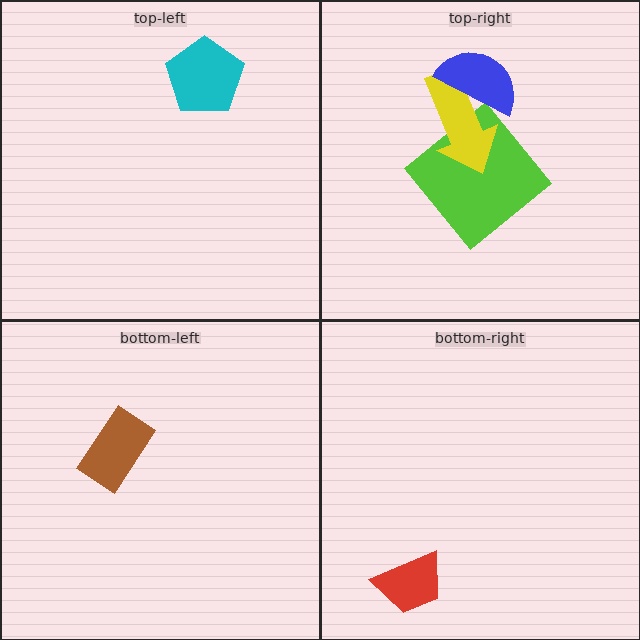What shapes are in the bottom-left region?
The brown rectangle.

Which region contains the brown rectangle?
The bottom-left region.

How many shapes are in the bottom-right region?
1.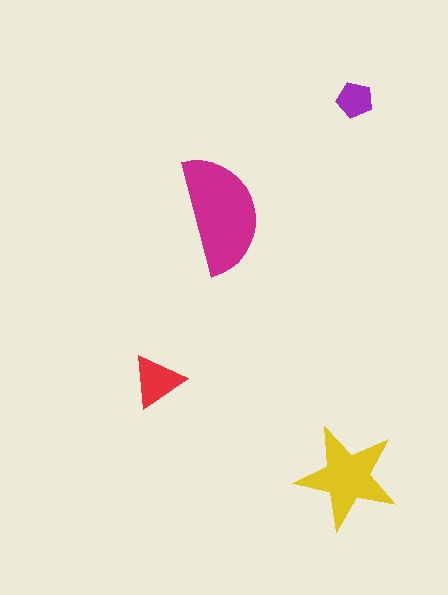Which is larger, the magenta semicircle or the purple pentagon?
The magenta semicircle.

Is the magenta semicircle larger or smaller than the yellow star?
Larger.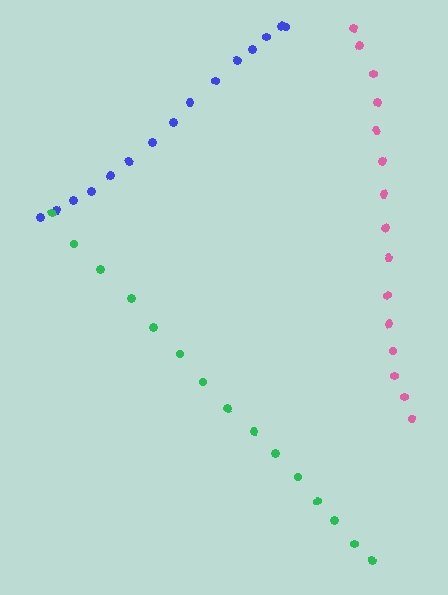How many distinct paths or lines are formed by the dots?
There are 3 distinct paths.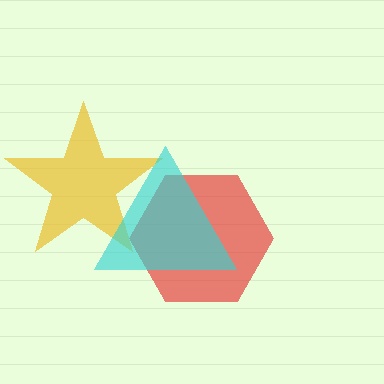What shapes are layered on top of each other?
The layered shapes are: a red hexagon, a yellow star, a cyan triangle.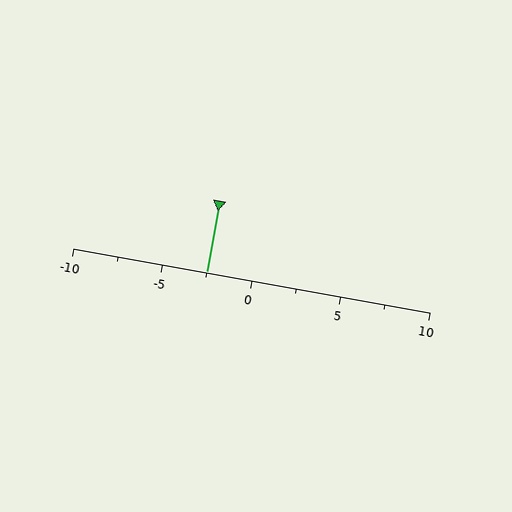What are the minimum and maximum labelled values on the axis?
The axis runs from -10 to 10.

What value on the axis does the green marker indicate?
The marker indicates approximately -2.5.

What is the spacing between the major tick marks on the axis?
The major ticks are spaced 5 apart.